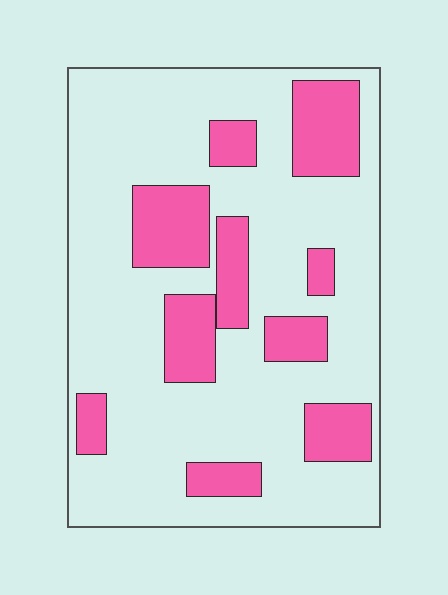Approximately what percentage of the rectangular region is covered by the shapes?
Approximately 25%.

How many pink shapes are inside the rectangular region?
10.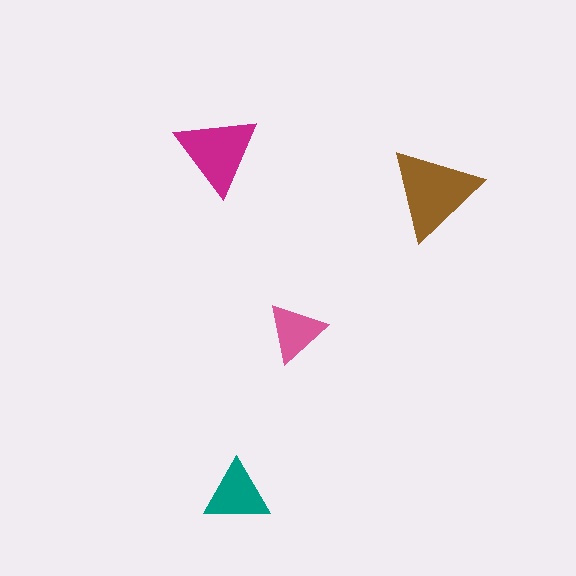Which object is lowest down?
The teal triangle is bottommost.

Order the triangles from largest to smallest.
the brown one, the magenta one, the teal one, the pink one.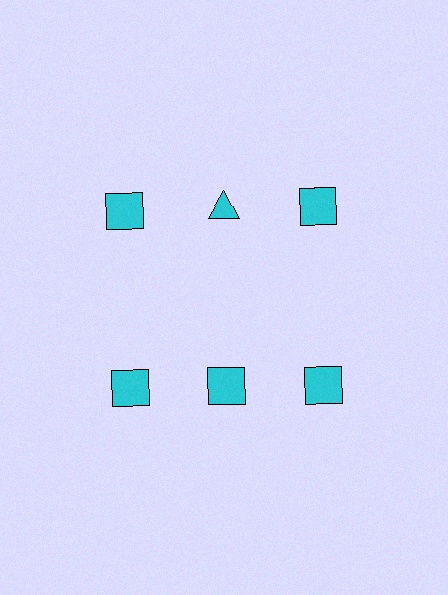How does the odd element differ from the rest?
It has a different shape: triangle instead of square.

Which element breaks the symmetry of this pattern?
The cyan triangle in the top row, second from left column breaks the symmetry. All other shapes are cyan squares.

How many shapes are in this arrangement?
There are 6 shapes arranged in a grid pattern.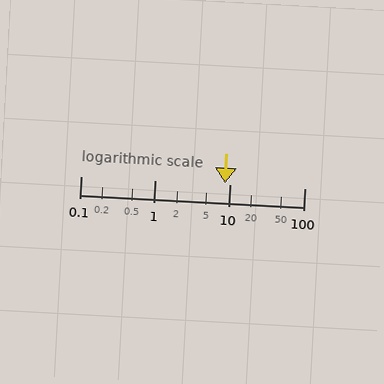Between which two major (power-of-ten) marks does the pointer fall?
The pointer is between 1 and 10.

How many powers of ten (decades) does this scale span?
The scale spans 3 decades, from 0.1 to 100.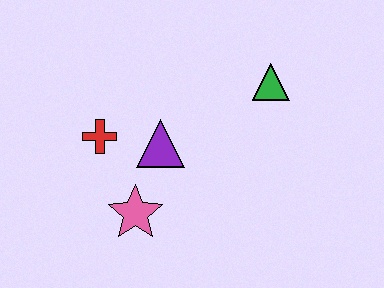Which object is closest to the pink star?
The purple triangle is closest to the pink star.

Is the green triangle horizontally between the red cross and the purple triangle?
No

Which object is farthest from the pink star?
The green triangle is farthest from the pink star.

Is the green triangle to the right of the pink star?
Yes